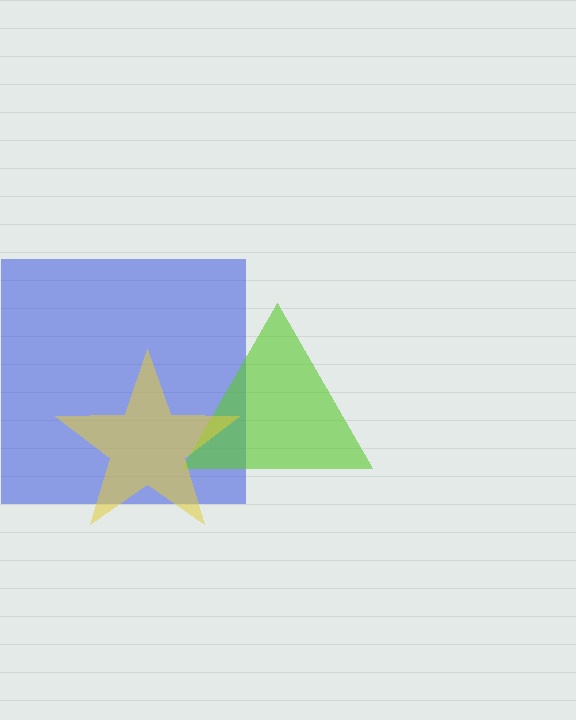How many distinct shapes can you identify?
There are 3 distinct shapes: a blue square, a lime triangle, a yellow star.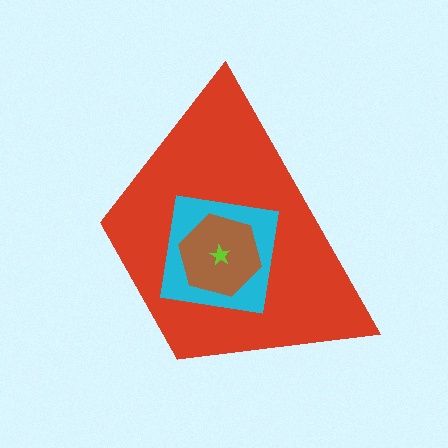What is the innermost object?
The lime star.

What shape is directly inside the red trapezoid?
The cyan square.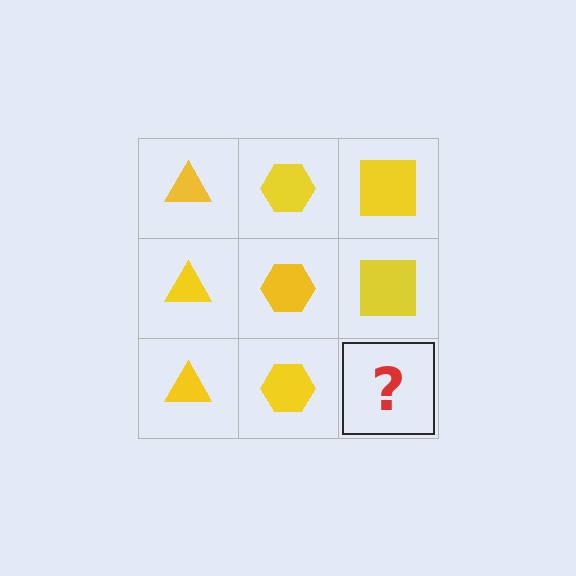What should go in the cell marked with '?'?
The missing cell should contain a yellow square.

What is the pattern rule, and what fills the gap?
The rule is that each column has a consistent shape. The gap should be filled with a yellow square.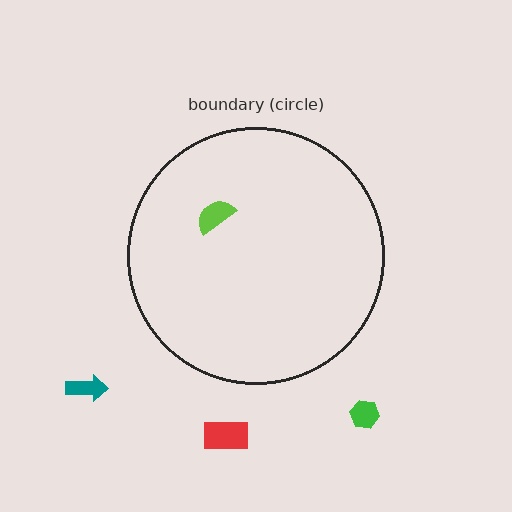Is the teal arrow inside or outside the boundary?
Outside.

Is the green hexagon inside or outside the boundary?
Outside.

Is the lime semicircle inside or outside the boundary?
Inside.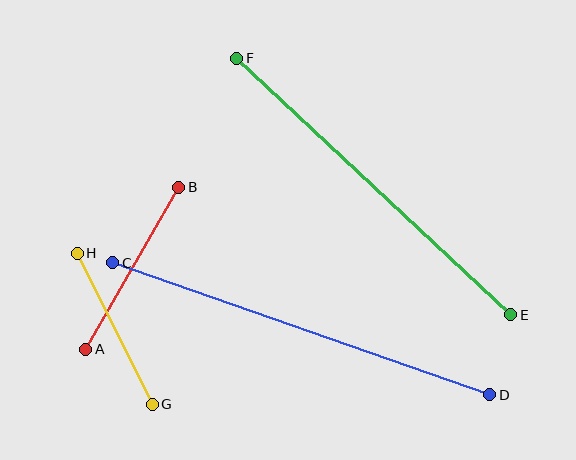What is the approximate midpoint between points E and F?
The midpoint is at approximately (374, 186) pixels.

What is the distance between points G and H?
The distance is approximately 169 pixels.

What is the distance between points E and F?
The distance is approximately 375 pixels.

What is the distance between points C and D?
The distance is approximately 400 pixels.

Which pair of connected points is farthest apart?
Points C and D are farthest apart.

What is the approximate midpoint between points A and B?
The midpoint is at approximately (132, 268) pixels.